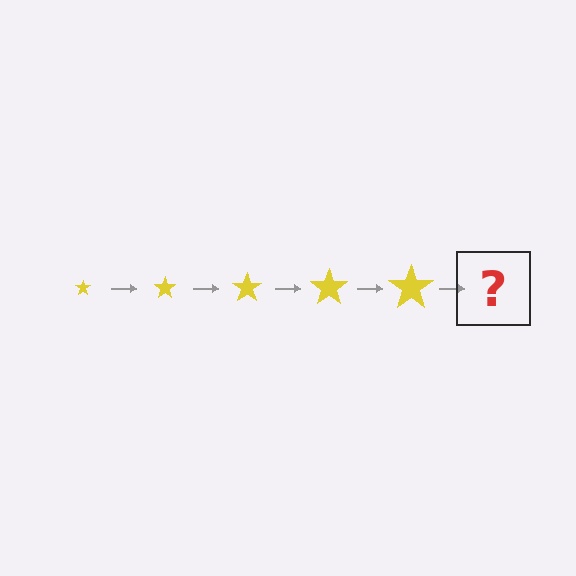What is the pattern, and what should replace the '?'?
The pattern is that the star gets progressively larger each step. The '?' should be a yellow star, larger than the previous one.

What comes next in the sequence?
The next element should be a yellow star, larger than the previous one.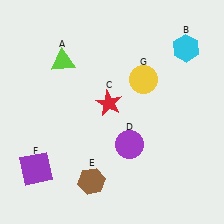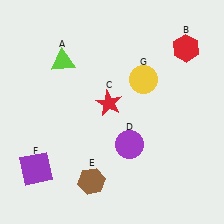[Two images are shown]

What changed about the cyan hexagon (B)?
In Image 1, B is cyan. In Image 2, it changed to red.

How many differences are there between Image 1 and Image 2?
There is 1 difference between the two images.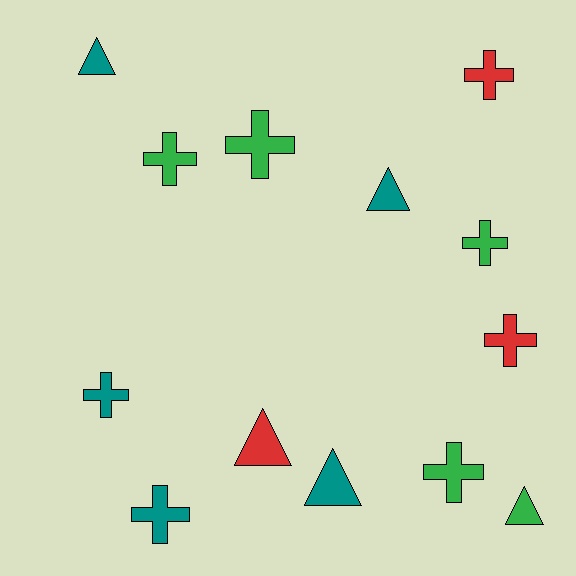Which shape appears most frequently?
Cross, with 8 objects.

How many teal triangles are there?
There are 3 teal triangles.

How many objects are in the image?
There are 13 objects.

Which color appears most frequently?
Teal, with 5 objects.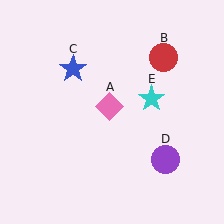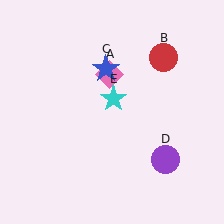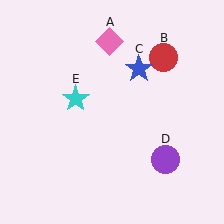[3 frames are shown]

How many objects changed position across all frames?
3 objects changed position: pink diamond (object A), blue star (object C), cyan star (object E).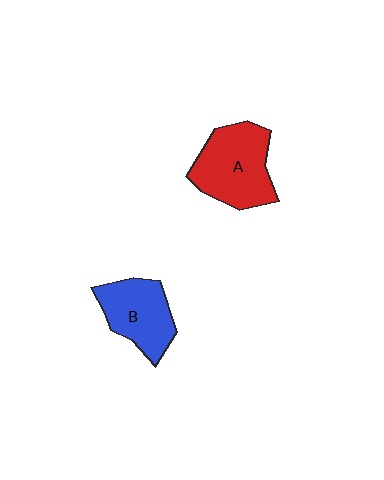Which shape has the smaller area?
Shape B (blue).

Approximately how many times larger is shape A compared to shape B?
Approximately 1.3 times.